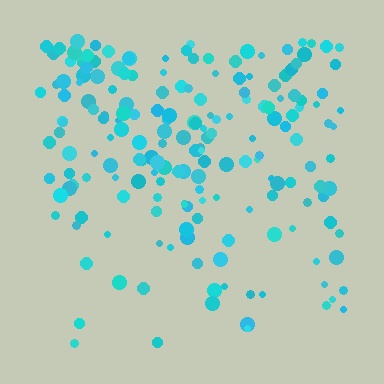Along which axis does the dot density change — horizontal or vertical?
Vertical.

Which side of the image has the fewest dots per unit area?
The bottom.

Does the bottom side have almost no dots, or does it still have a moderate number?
Still a moderate number, just noticeably fewer than the top.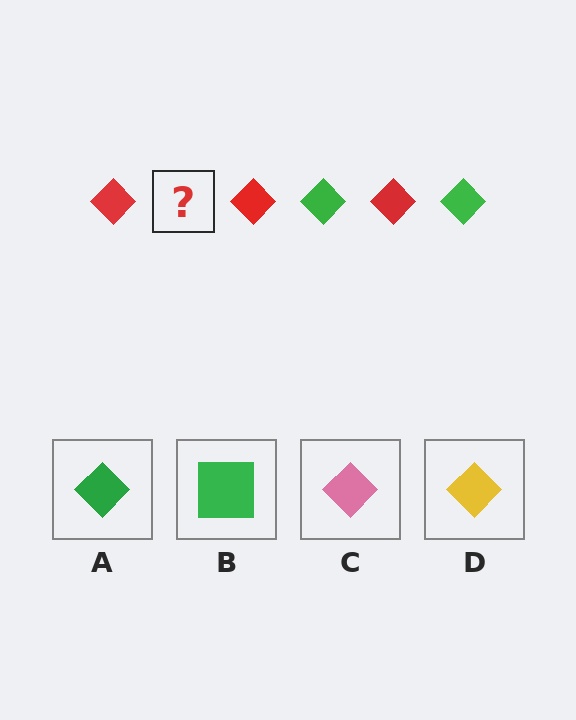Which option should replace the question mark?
Option A.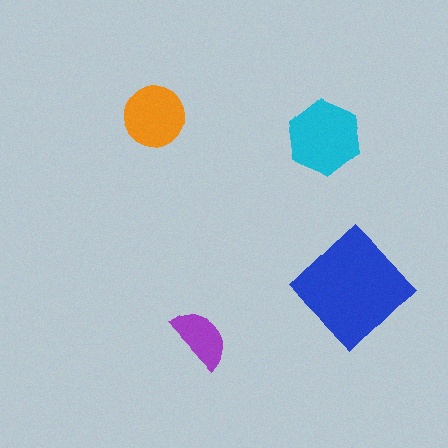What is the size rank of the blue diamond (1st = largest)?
1st.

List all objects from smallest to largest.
The purple semicircle, the orange circle, the cyan hexagon, the blue diamond.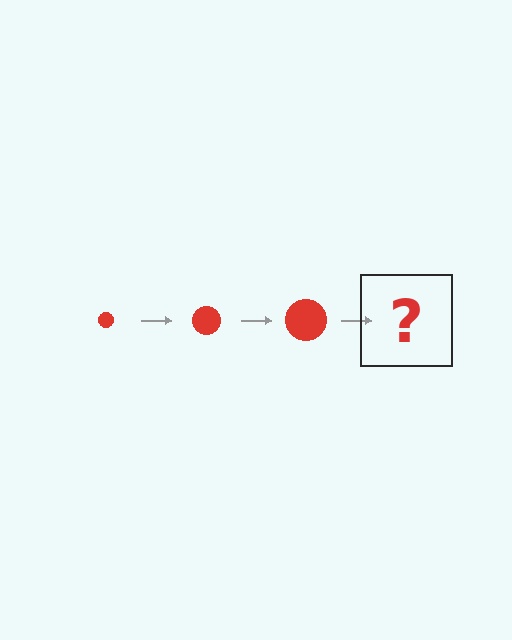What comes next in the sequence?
The next element should be a red circle, larger than the previous one.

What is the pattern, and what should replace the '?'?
The pattern is that the circle gets progressively larger each step. The '?' should be a red circle, larger than the previous one.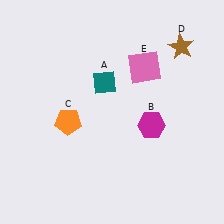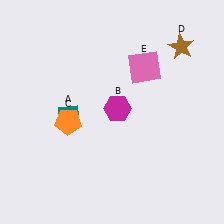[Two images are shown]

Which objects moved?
The objects that moved are: the teal diamond (A), the magenta hexagon (B).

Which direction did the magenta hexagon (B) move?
The magenta hexagon (B) moved left.